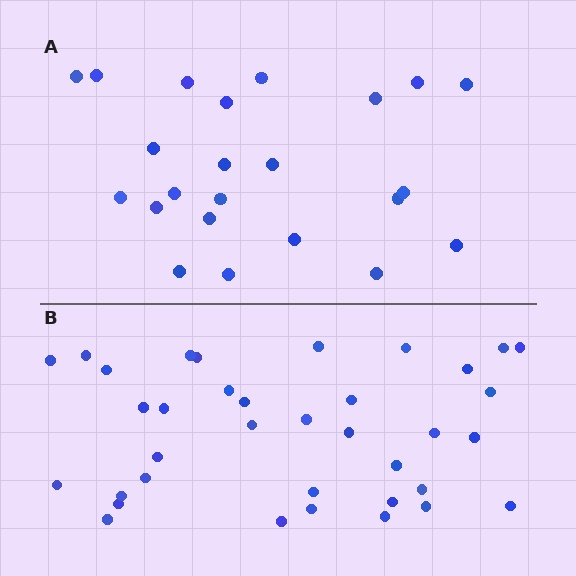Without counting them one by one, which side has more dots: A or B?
Region B (the bottom region) has more dots.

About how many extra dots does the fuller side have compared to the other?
Region B has approximately 15 more dots than region A.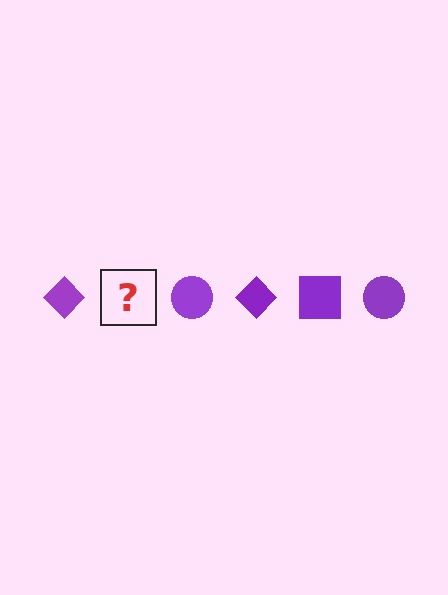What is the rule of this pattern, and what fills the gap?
The rule is that the pattern cycles through diamond, square, circle shapes in purple. The gap should be filled with a purple square.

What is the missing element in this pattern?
The missing element is a purple square.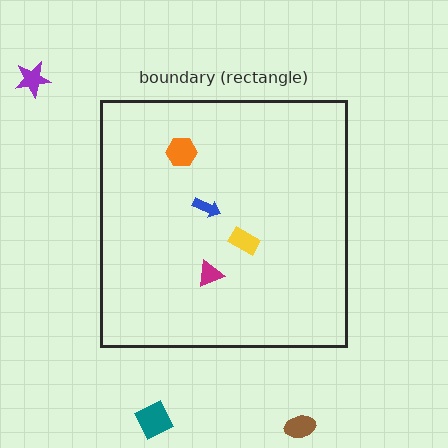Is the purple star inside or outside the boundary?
Outside.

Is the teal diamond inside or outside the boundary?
Outside.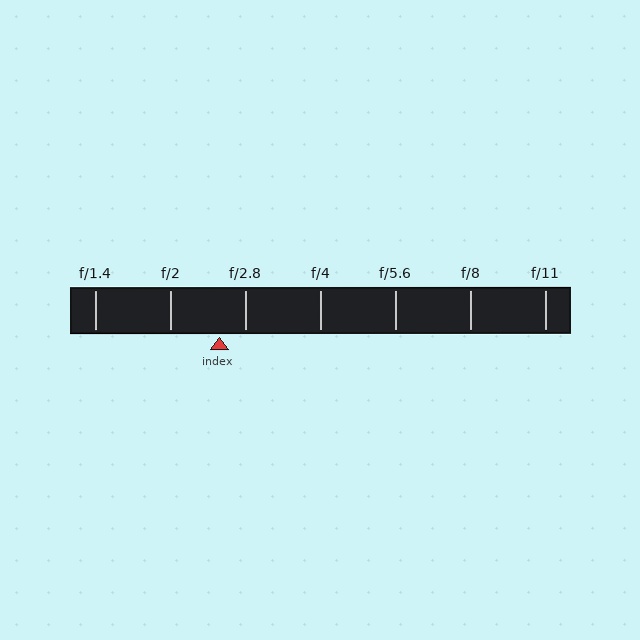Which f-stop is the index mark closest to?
The index mark is closest to f/2.8.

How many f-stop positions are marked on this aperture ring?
There are 7 f-stop positions marked.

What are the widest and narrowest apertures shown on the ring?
The widest aperture shown is f/1.4 and the narrowest is f/11.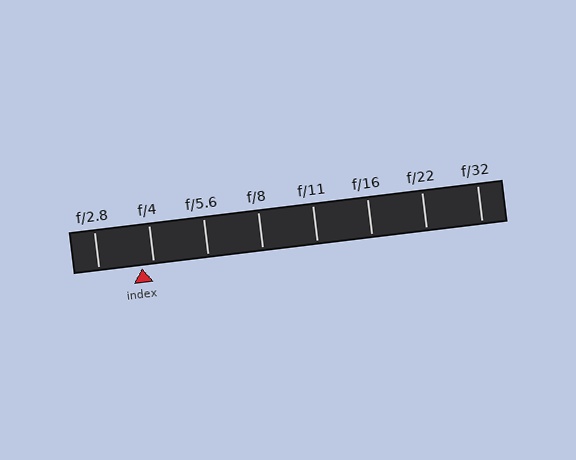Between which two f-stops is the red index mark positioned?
The index mark is between f/2.8 and f/4.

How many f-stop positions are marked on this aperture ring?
There are 8 f-stop positions marked.